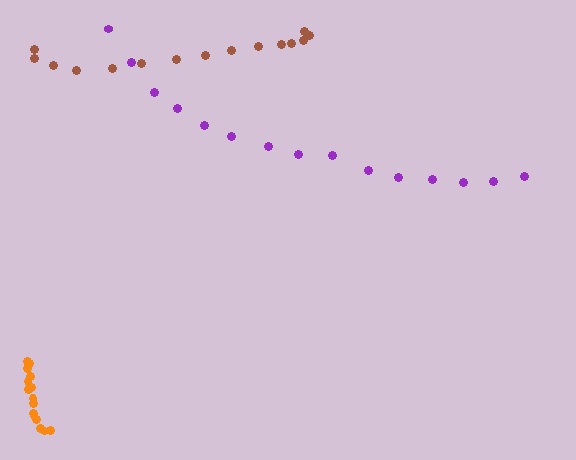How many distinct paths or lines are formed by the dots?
There are 3 distinct paths.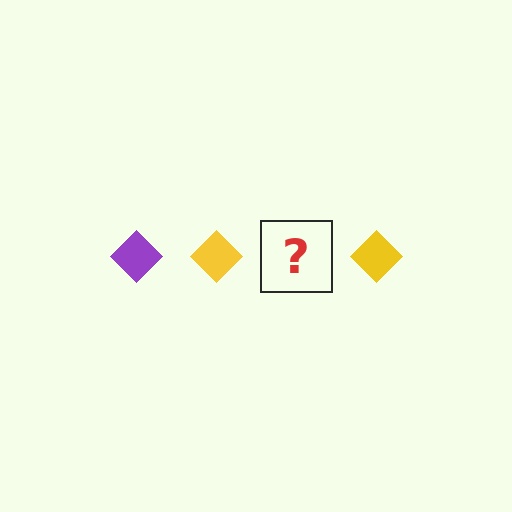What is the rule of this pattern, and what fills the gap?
The rule is that the pattern cycles through purple, yellow diamonds. The gap should be filled with a purple diamond.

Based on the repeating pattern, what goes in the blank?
The blank should be a purple diamond.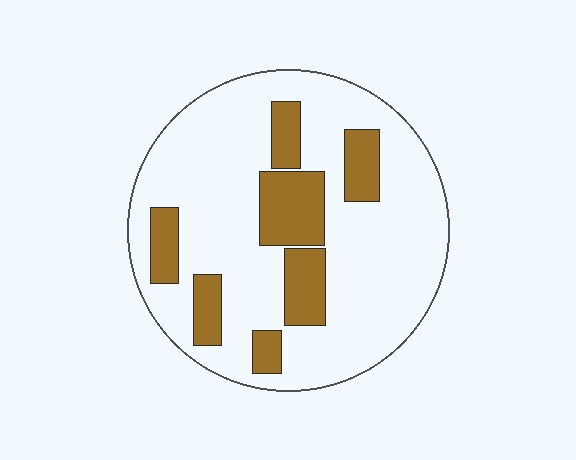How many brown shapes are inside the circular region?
7.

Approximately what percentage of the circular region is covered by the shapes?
Approximately 25%.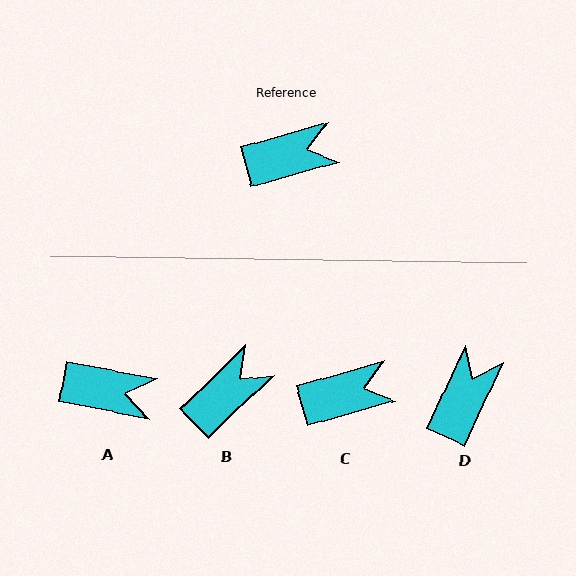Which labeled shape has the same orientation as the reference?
C.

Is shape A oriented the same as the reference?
No, it is off by about 27 degrees.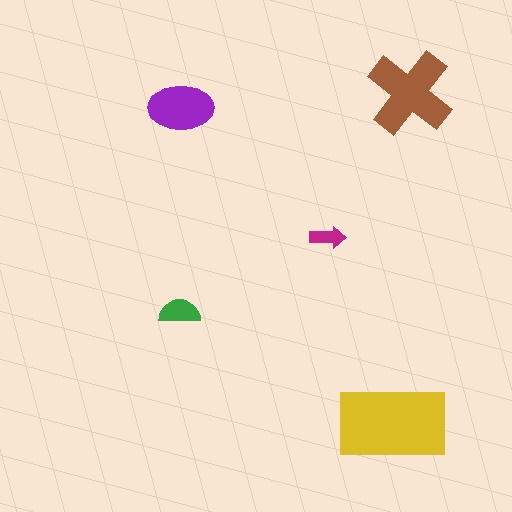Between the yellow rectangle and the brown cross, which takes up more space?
The yellow rectangle.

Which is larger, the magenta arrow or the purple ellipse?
The purple ellipse.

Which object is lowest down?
The yellow rectangle is bottommost.